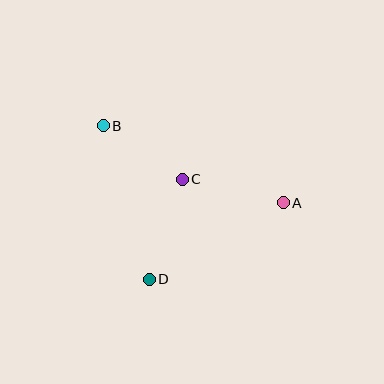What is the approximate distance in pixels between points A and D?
The distance between A and D is approximately 154 pixels.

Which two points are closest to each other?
Points B and C are closest to each other.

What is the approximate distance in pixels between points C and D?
The distance between C and D is approximately 105 pixels.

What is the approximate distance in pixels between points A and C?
The distance between A and C is approximately 104 pixels.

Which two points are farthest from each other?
Points A and B are farthest from each other.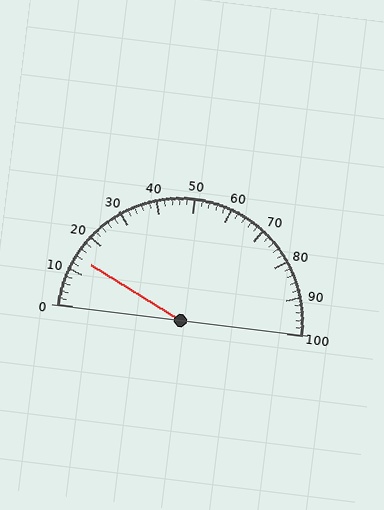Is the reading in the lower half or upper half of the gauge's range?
The reading is in the lower half of the range (0 to 100).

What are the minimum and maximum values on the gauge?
The gauge ranges from 0 to 100.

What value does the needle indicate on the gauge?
The needle indicates approximately 14.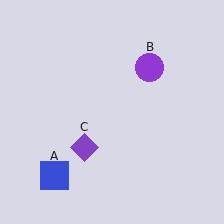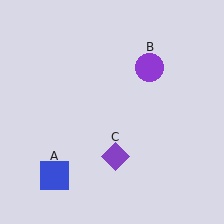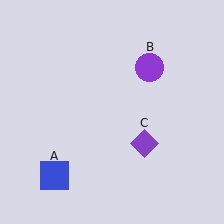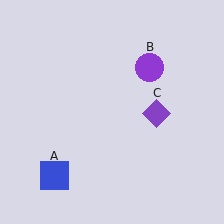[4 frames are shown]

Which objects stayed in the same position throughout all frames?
Blue square (object A) and purple circle (object B) remained stationary.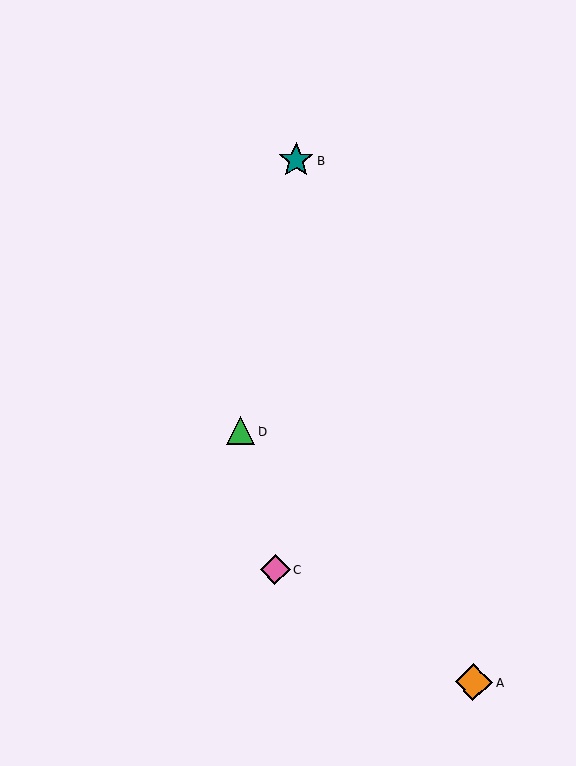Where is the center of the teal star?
The center of the teal star is at (296, 160).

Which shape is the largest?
The orange diamond (labeled A) is the largest.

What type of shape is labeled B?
Shape B is a teal star.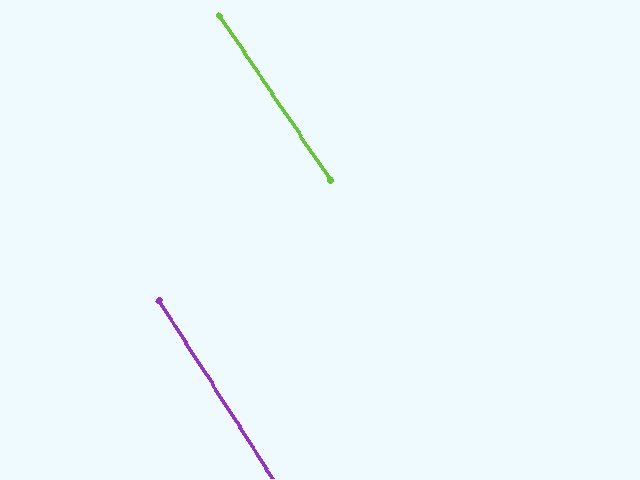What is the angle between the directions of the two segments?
Approximately 2 degrees.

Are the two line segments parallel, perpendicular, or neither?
Parallel — their directions differ by only 1.6°.